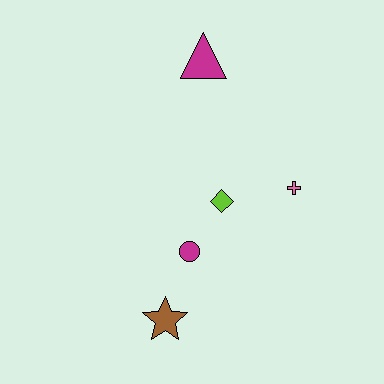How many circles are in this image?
There is 1 circle.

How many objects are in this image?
There are 5 objects.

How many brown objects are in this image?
There is 1 brown object.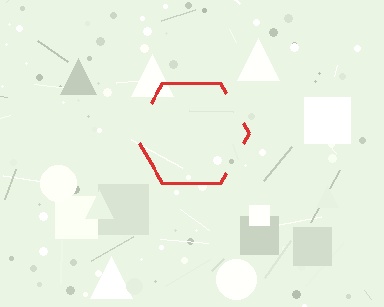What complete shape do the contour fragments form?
The contour fragments form a hexagon.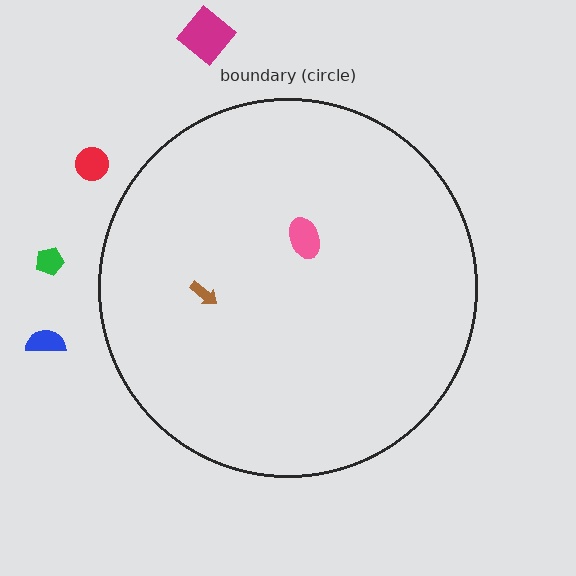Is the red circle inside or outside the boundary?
Outside.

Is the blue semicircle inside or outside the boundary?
Outside.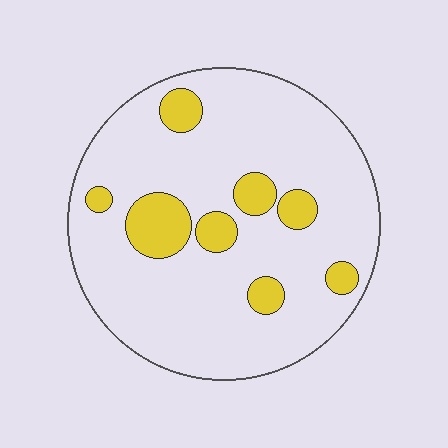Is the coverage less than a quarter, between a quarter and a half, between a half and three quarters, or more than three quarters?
Less than a quarter.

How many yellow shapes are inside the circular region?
8.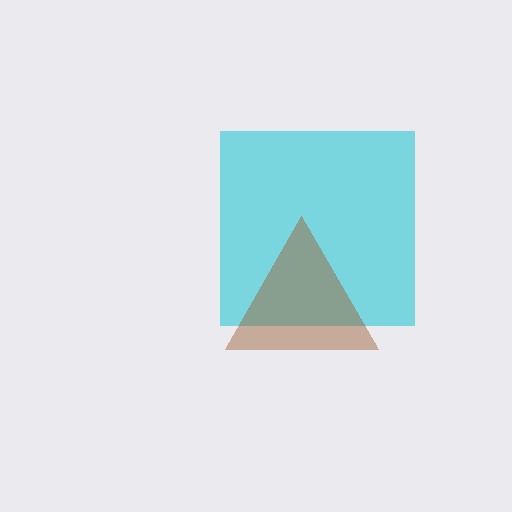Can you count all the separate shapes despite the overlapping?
Yes, there are 2 separate shapes.